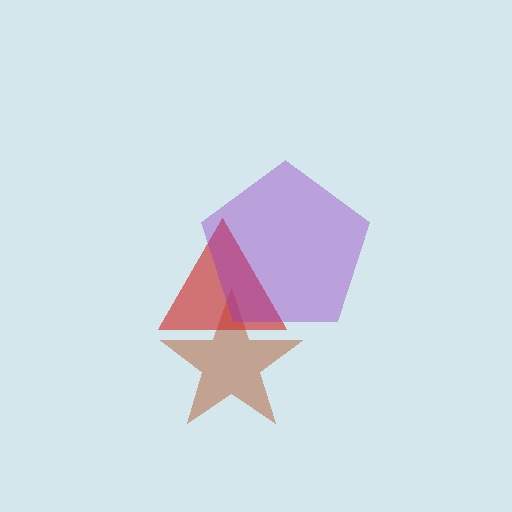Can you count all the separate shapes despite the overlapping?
Yes, there are 3 separate shapes.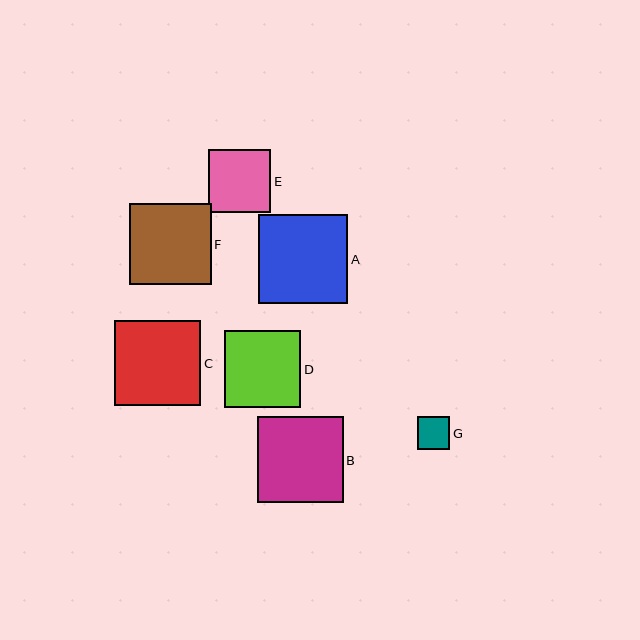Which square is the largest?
Square A is the largest with a size of approximately 89 pixels.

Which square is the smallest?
Square G is the smallest with a size of approximately 32 pixels.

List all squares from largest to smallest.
From largest to smallest: A, B, C, F, D, E, G.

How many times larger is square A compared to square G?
Square A is approximately 2.8 times the size of square G.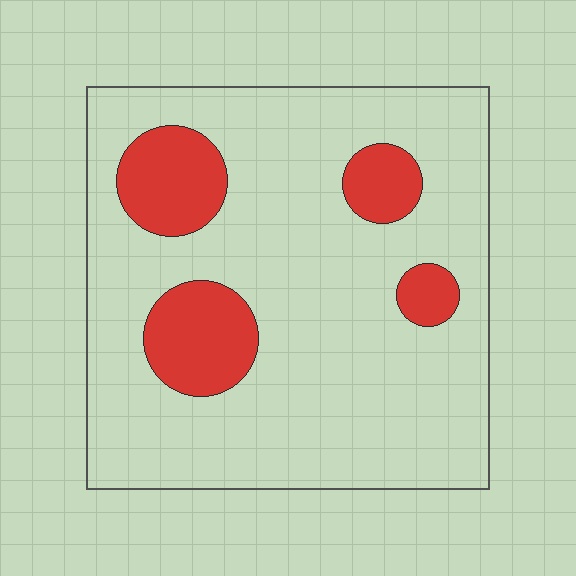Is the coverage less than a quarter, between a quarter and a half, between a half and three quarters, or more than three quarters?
Less than a quarter.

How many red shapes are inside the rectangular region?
4.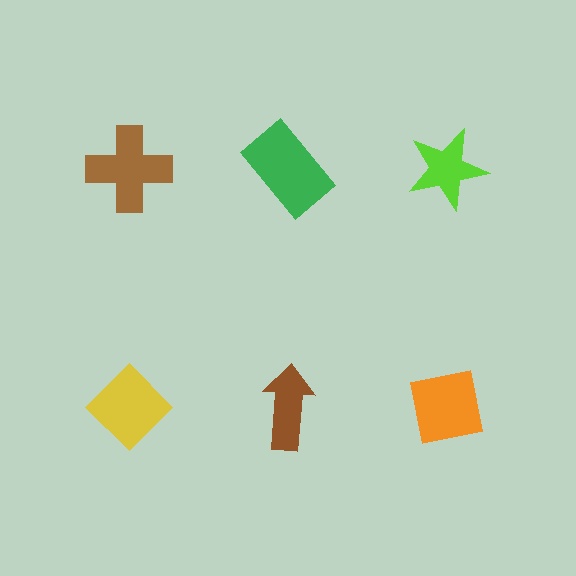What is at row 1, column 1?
A brown cross.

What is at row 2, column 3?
An orange square.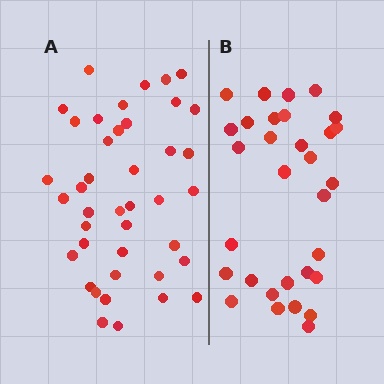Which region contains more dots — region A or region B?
Region A (the left region) has more dots.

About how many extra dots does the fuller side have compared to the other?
Region A has roughly 10 or so more dots than region B.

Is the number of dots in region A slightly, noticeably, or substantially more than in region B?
Region A has noticeably more, but not dramatically so. The ratio is roughly 1.3 to 1.